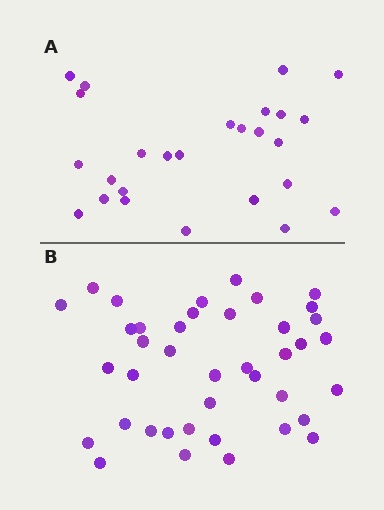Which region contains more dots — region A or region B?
Region B (the bottom region) has more dots.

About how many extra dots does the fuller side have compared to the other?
Region B has approximately 15 more dots than region A.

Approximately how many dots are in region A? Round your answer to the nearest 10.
About 30 dots. (The exact count is 26, which rounds to 30.)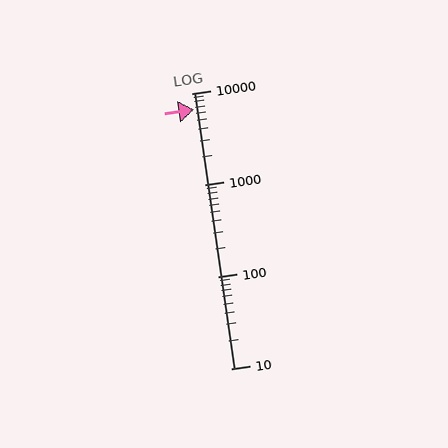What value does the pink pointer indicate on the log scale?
The pointer indicates approximately 6700.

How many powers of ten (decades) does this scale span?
The scale spans 3 decades, from 10 to 10000.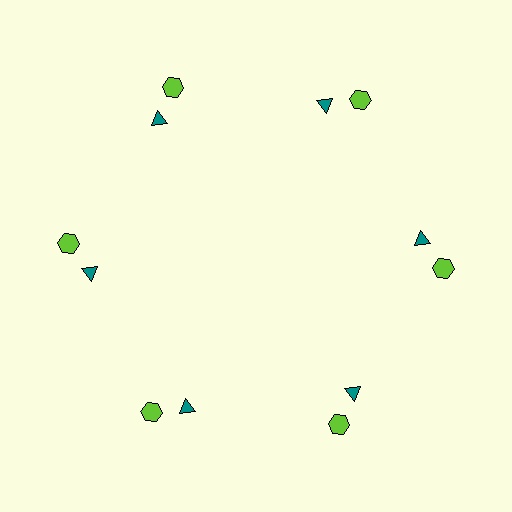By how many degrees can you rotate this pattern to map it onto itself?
The pattern maps onto itself every 60 degrees of rotation.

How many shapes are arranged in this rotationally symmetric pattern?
There are 12 shapes, arranged in 6 groups of 2.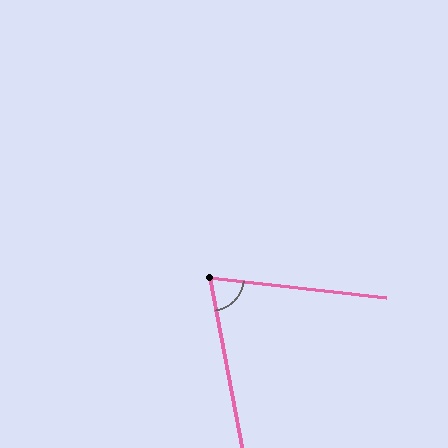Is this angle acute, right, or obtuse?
It is acute.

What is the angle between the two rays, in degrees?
Approximately 73 degrees.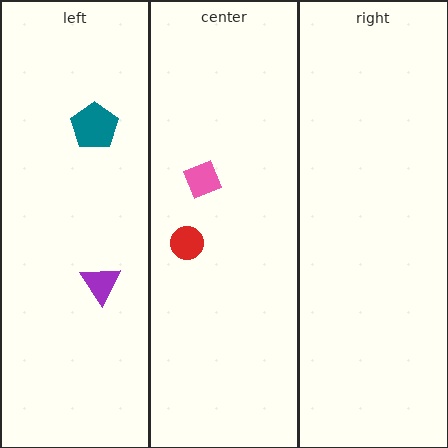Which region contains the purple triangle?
The left region.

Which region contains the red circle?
The center region.